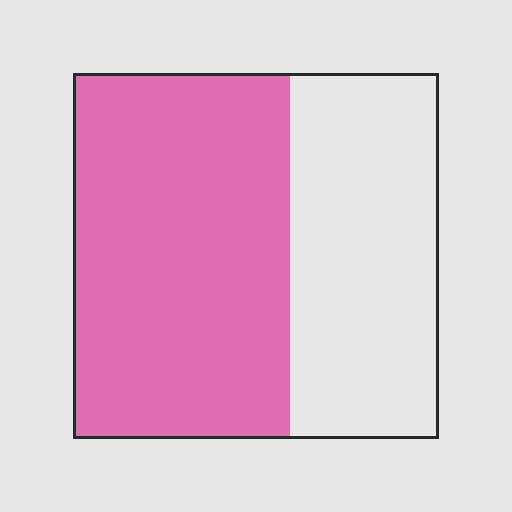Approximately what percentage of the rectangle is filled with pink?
Approximately 60%.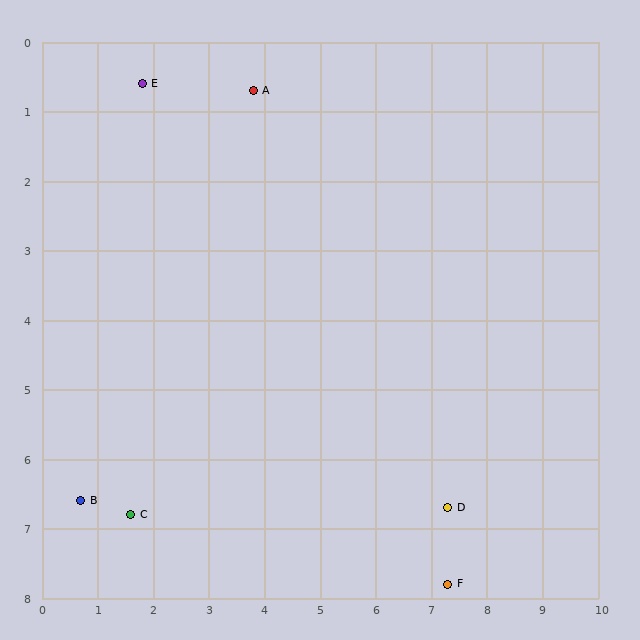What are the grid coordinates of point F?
Point F is at approximately (7.3, 7.8).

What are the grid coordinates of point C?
Point C is at approximately (1.6, 6.8).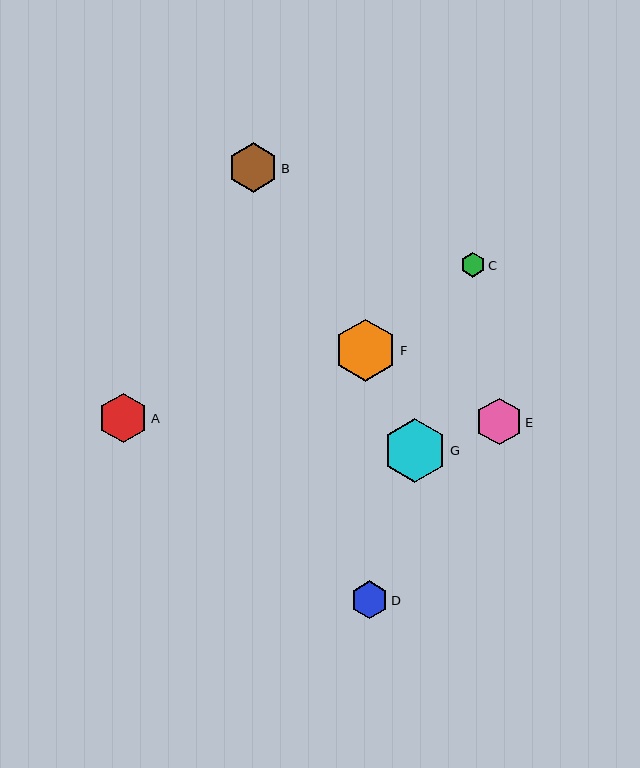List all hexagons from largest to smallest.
From largest to smallest: G, F, A, B, E, D, C.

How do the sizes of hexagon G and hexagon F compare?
Hexagon G and hexagon F are approximately the same size.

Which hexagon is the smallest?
Hexagon C is the smallest with a size of approximately 25 pixels.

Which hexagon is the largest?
Hexagon G is the largest with a size of approximately 64 pixels.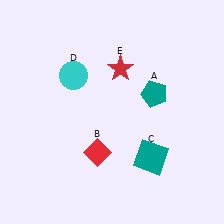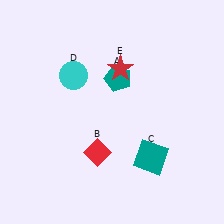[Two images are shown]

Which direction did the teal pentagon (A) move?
The teal pentagon (A) moved left.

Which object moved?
The teal pentagon (A) moved left.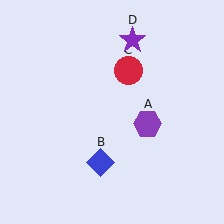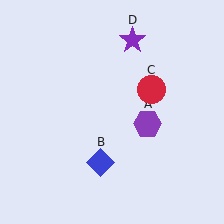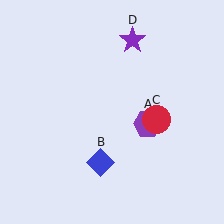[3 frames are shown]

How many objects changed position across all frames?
1 object changed position: red circle (object C).